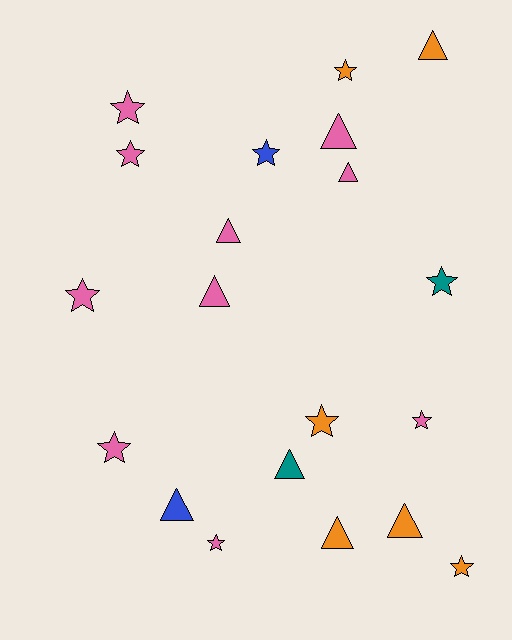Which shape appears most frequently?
Star, with 11 objects.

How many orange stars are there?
There are 3 orange stars.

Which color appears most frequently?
Pink, with 10 objects.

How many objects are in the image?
There are 20 objects.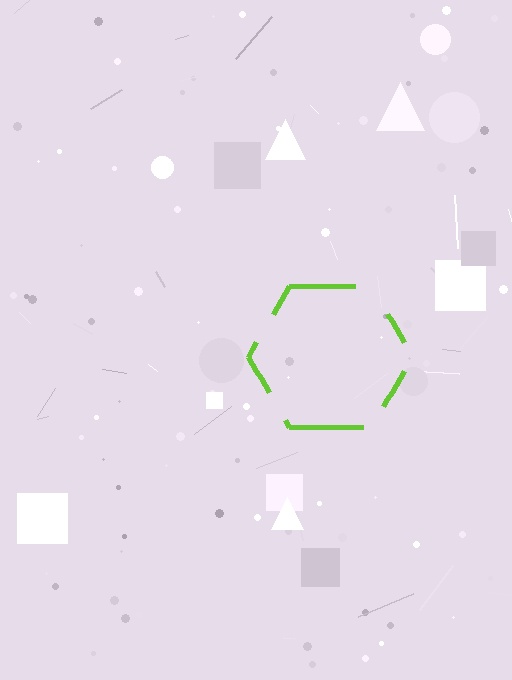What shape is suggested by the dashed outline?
The dashed outline suggests a hexagon.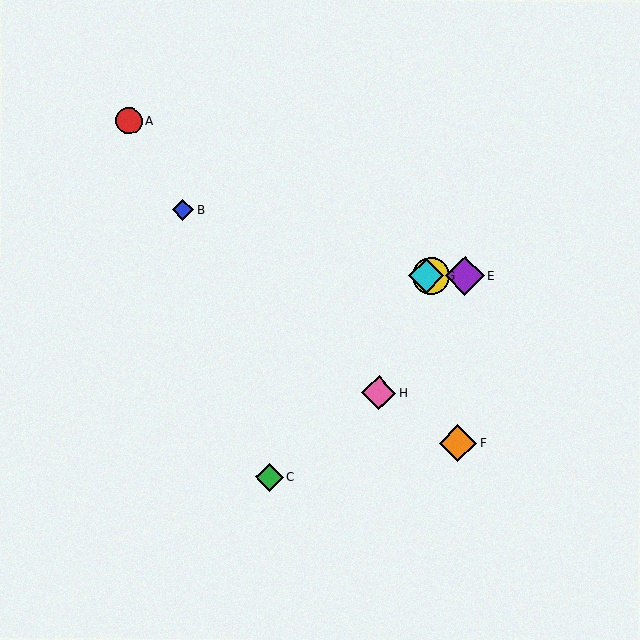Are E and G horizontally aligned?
Yes, both are at y≈276.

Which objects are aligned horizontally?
Objects D, E, G are aligned horizontally.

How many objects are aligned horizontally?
3 objects (D, E, G) are aligned horizontally.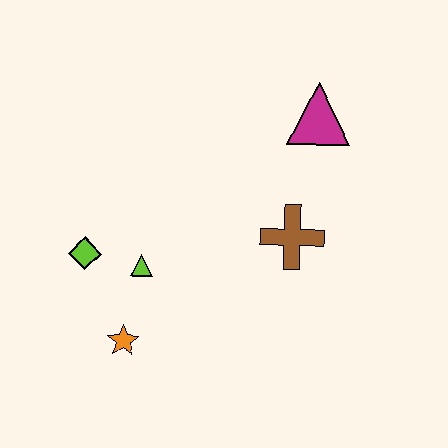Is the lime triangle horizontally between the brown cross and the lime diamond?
Yes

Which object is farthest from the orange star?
The magenta triangle is farthest from the orange star.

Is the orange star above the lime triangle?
No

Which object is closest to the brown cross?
The magenta triangle is closest to the brown cross.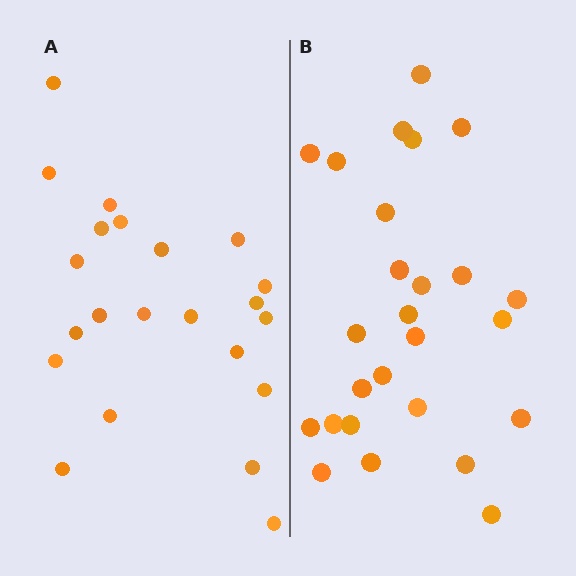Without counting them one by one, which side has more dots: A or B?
Region B (the right region) has more dots.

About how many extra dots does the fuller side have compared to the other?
Region B has about 4 more dots than region A.